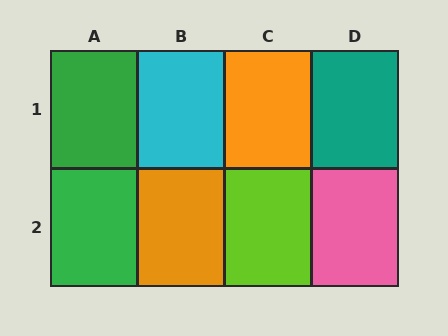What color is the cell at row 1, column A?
Green.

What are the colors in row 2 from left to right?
Green, orange, lime, pink.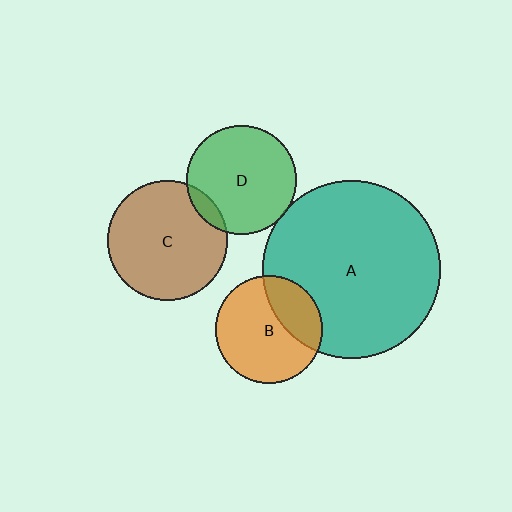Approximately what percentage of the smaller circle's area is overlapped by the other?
Approximately 10%.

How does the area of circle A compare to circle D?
Approximately 2.6 times.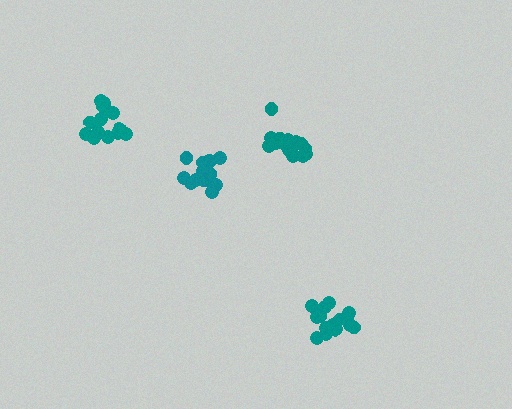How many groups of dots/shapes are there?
There are 4 groups.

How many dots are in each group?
Group 1: 15 dots, Group 2: 14 dots, Group 3: 16 dots, Group 4: 15 dots (60 total).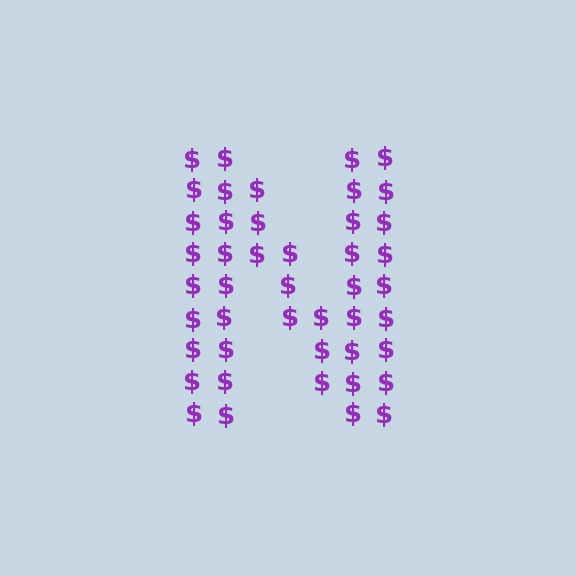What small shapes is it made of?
It is made of small dollar signs.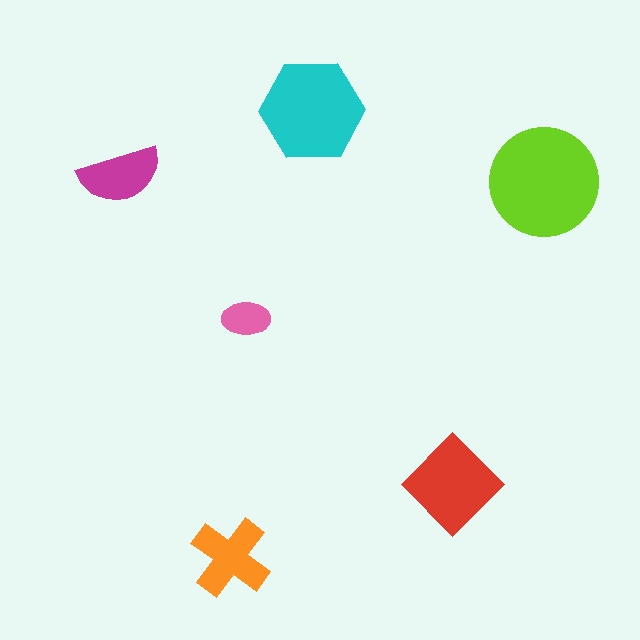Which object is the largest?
The lime circle.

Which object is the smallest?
The pink ellipse.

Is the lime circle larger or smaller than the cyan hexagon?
Larger.